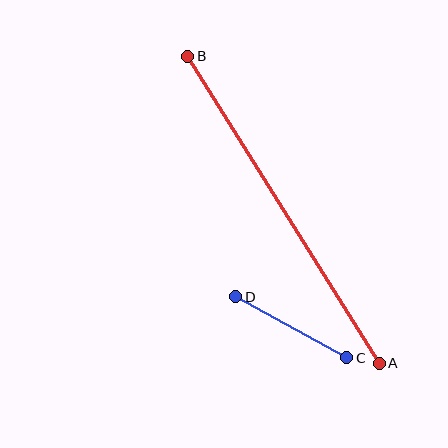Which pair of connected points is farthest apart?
Points A and B are farthest apart.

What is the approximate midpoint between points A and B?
The midpoint is at approximately (284, 210) pixels.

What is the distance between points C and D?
The distance is approximately 126 pixels.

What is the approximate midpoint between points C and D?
The midpoint is at approximately (291, 327) pixels.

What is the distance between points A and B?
The distance is approximately 361 pixels.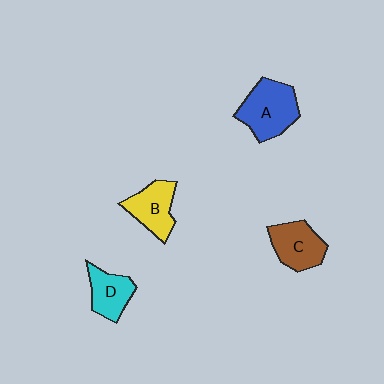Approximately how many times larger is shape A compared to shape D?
Approximately 1.5 times.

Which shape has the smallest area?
Shape D (cyan).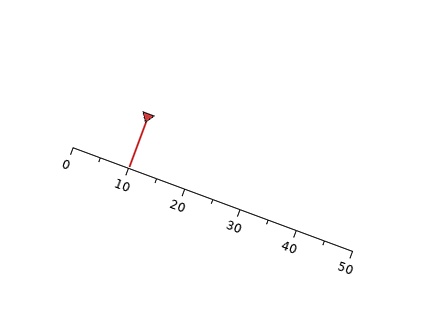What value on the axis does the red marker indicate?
The marker indicates approximately 10.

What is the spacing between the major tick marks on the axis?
The major ticks are spaced 10 apart.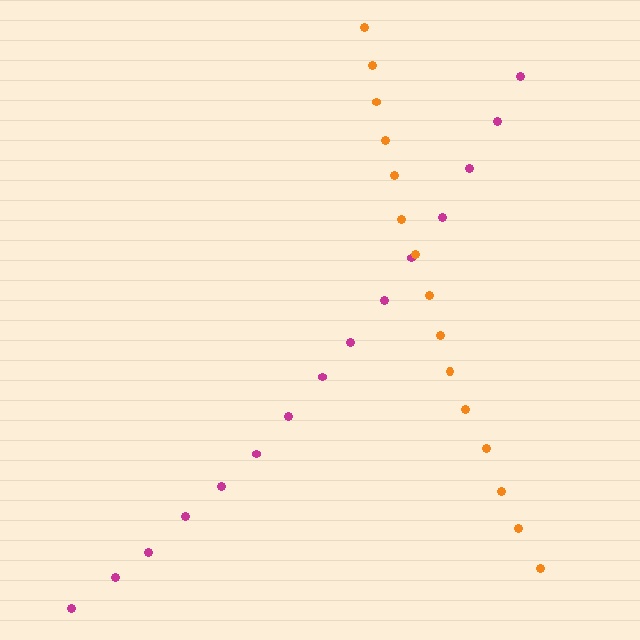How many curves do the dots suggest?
There are 2 distinct paths.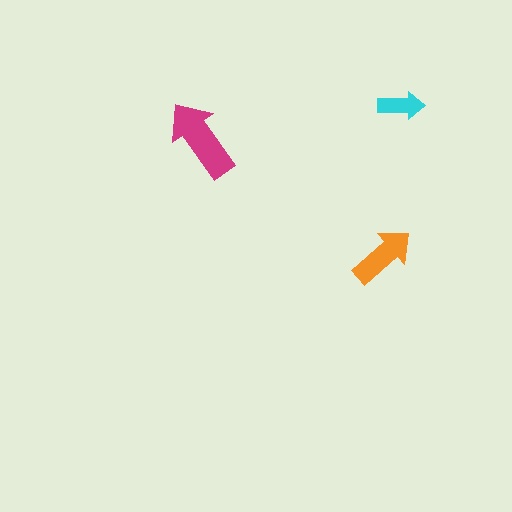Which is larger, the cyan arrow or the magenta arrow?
The magenta one.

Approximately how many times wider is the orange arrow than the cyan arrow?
About 1.5 times wider.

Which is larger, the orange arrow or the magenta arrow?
The magenta one.